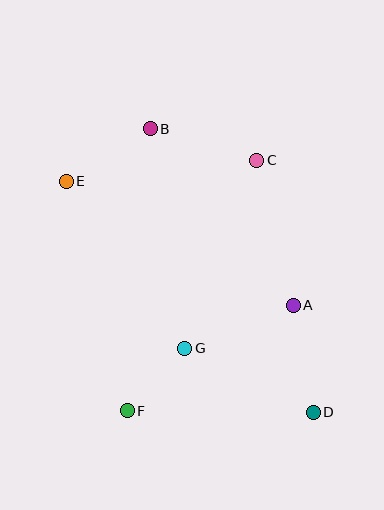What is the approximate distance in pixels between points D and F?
The distance between D and F is approximately 186 pixels.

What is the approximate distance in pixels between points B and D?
The distance between B and D is approximately 327 pixels.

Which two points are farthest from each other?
Points D and E are farthest from each other.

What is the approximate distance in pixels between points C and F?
The distance between C and F is approximately 282 pixels.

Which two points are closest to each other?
Points F and G are closest to each other.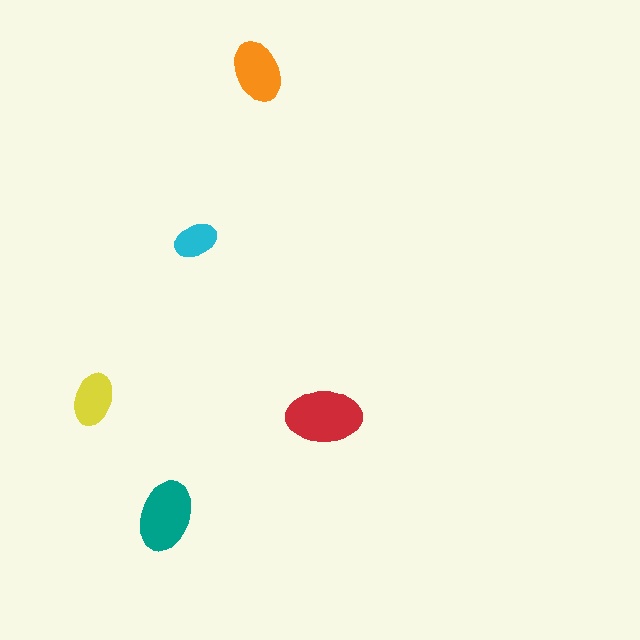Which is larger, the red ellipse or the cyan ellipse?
The red one.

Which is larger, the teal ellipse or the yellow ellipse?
The teal one.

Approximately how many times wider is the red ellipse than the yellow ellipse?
About 1.5 times wider.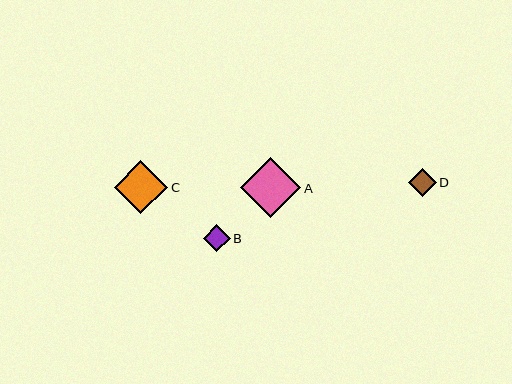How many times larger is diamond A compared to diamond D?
Diamond A is approximately 2.1 times the size of diamond D.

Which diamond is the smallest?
Diamond B is the smallest with a size of approximately 26 pixels.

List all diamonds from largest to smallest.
From largest to smallest: A, C, D, B.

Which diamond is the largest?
Diamond A is the largest with a size of approximately 60 pixels.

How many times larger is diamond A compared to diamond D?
Diamond A is approximately 2.1 times the size of diamond D.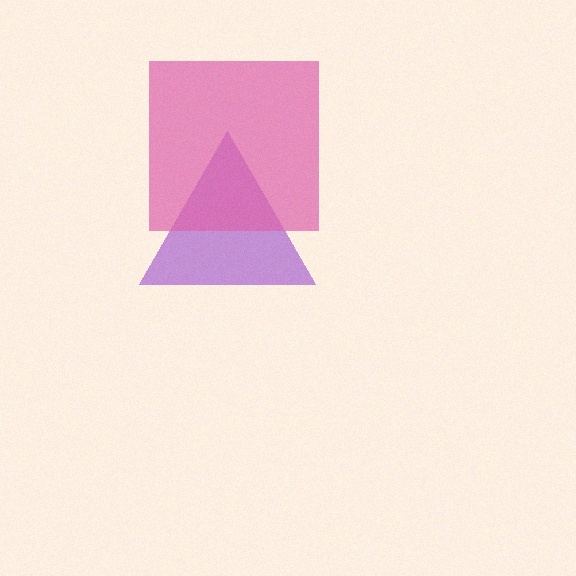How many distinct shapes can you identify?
There are 2 distinct shapes: a purple triangle, a pink square.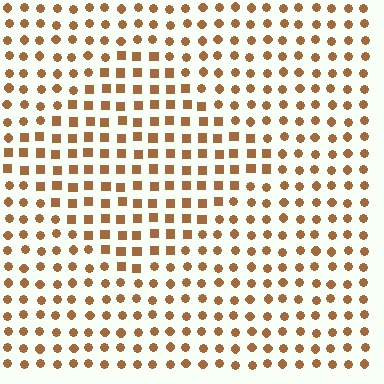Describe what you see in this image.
The image is filled with small brown elements arranged in a uniform grid. A diamond-shaped region contains squares, while the surrounding area contains circles. The boundary is defined purely by the change in element shape.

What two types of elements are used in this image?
The image uses squares inside the diamond region and circles outside it.